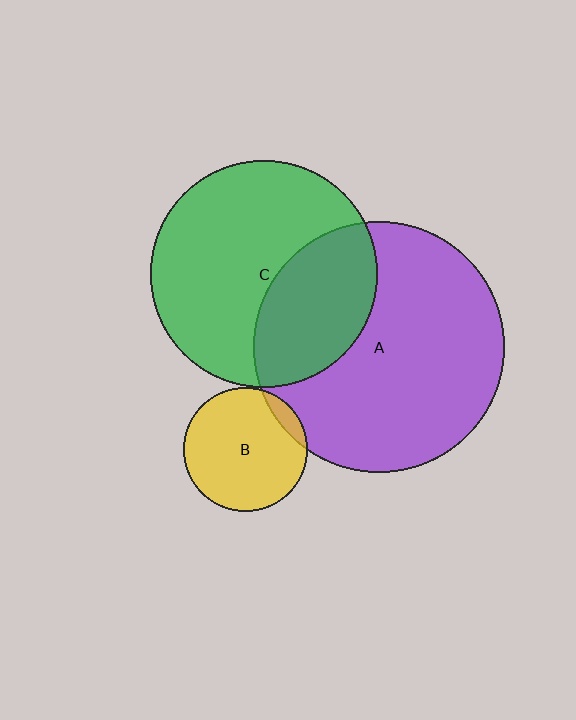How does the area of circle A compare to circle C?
Approximately 1.2 times.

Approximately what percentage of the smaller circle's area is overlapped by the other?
Approximately 10%.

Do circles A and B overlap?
Yes.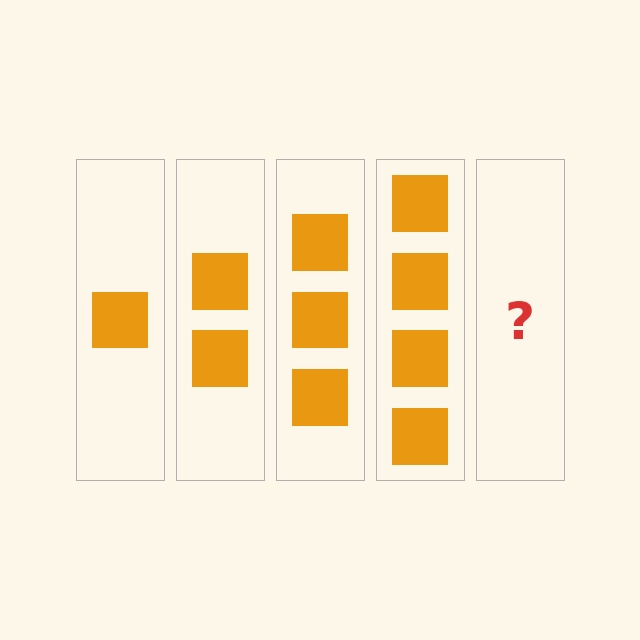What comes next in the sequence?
The next element should be 5 squares.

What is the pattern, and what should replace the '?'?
The pattern is that each step adds one more square. The '?' should be 5 squares.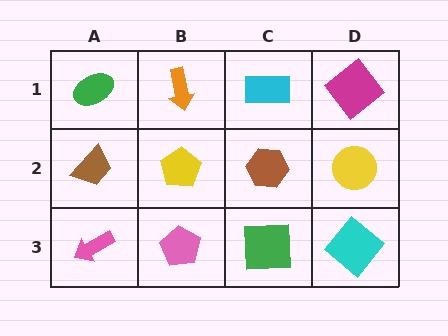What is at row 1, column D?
A magenta diamond.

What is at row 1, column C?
A cyan rectangle.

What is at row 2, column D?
A yellow circle.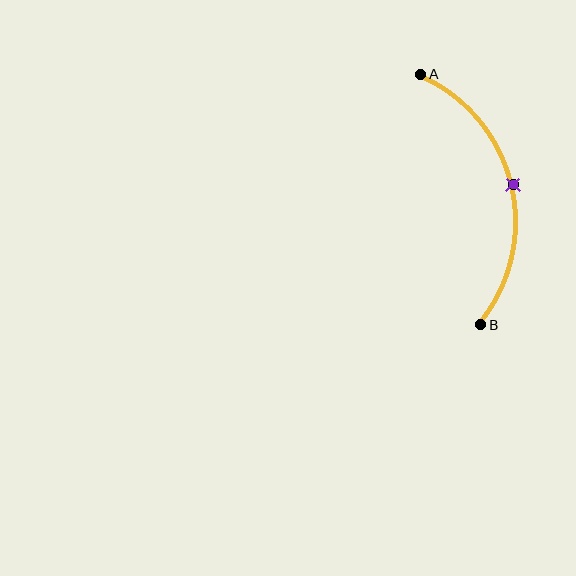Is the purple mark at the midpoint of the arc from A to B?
Yes. The purple mark lies on the arc at equal arc-length from both A and B — it is the arc midpoint.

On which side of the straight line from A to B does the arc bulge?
The arc bulges to the right of the straight line connecting A and B.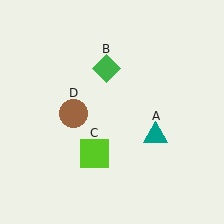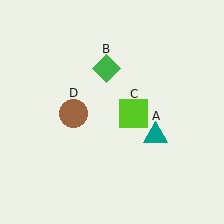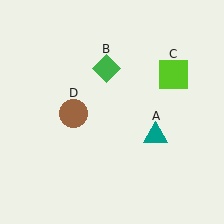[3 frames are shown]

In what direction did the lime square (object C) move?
The lime square (object C) moved up and to the right.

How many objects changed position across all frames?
1 object changed position: lime square (object C).